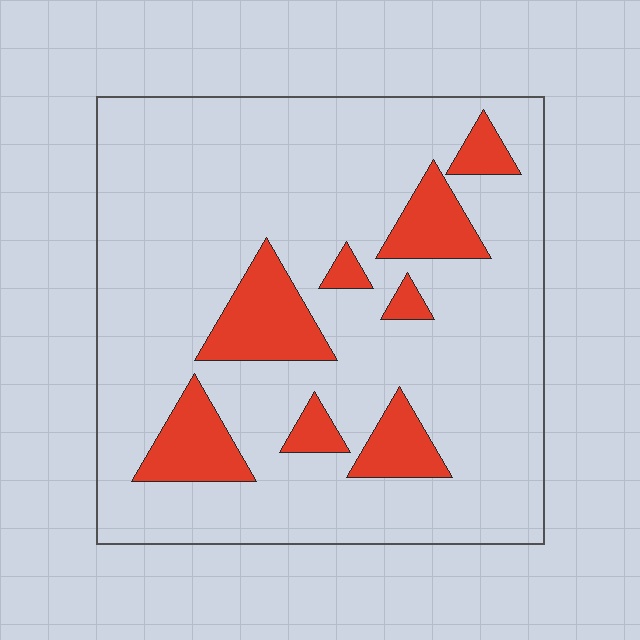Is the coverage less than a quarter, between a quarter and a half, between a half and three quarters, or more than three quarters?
Less than a quarter.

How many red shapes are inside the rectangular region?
8.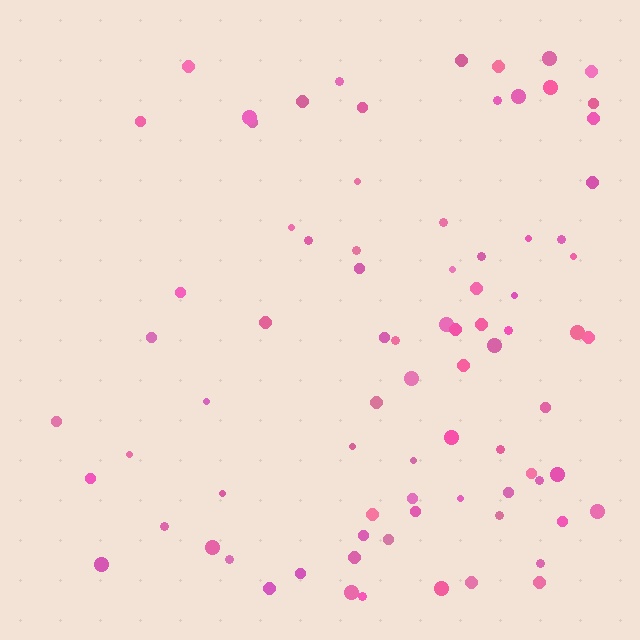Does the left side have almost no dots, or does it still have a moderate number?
Still a moderate number, just noticeably fewer than the right.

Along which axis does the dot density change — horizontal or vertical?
Horizontal.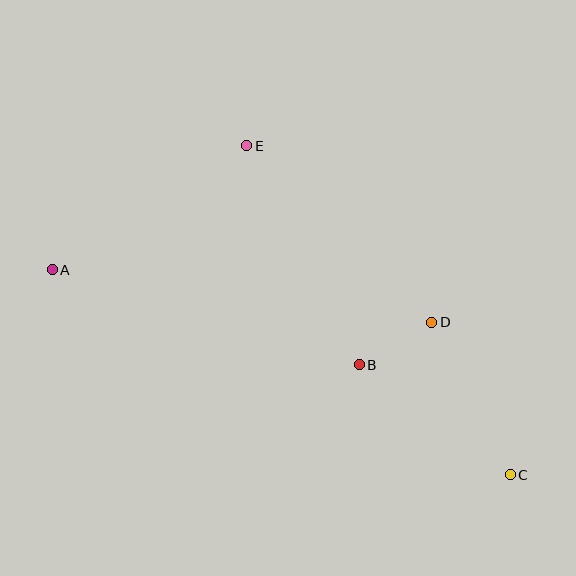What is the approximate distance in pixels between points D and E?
The distance between D and E is approximately 256 pixels.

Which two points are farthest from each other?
Points A and C are farthest from each other.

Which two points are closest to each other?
Points B and D are closest to each other.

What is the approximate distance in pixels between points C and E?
The distance between C and E is approximately 421 pixels.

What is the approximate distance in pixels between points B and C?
The distance between B and C is approximately 187 pixels.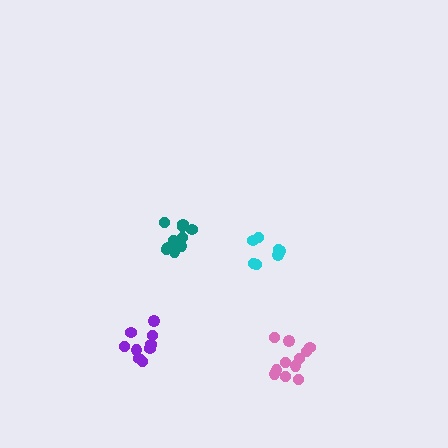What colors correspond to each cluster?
The clusters are colored: pink, teal, cyan, purple.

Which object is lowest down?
The pink cluster is bottommost.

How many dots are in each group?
Group 1: 11 dots, Group 2: 11 dots, Group 3: 7 dots, Group 4: 9 dots (38 total).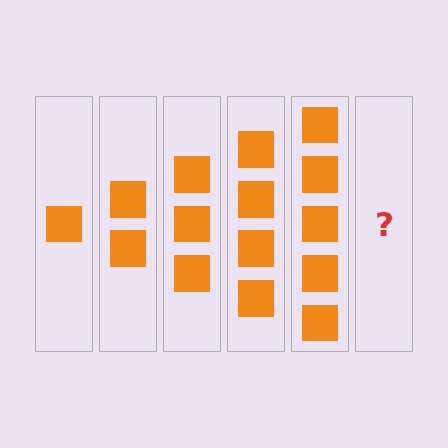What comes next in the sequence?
The next element should be 6 squares.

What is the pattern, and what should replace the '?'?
The pattern is that each step adds one more square. The '?' should be 6 squares.